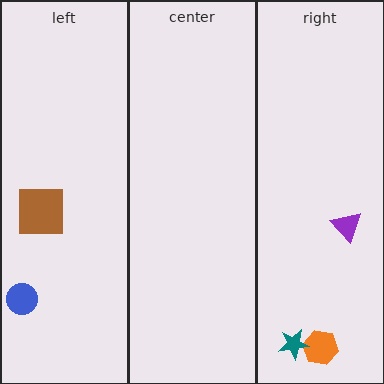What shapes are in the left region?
The blue circle, the brown square.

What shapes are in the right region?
The purple triangle, the orange hexagon, the teal star.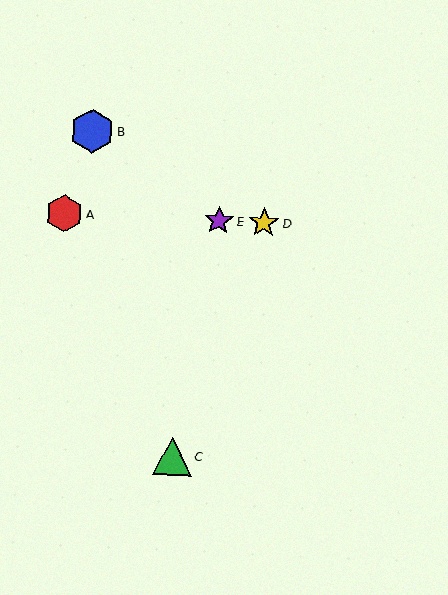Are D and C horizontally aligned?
No, D is at y≈223 and C is at y≈456.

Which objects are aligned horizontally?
Objects A, D, E are aligned horizontally.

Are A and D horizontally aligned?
Yes, both are at y≈213.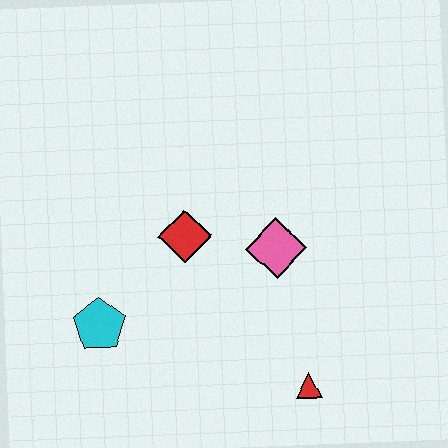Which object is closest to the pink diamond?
The red diamond is closest to the pink diamond.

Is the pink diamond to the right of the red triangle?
No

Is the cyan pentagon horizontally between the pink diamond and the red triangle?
No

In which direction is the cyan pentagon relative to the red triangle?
The cyan pentagon is to the left of the red triangle.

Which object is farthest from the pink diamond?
The cyan pentagon is farthest from the pink diamond.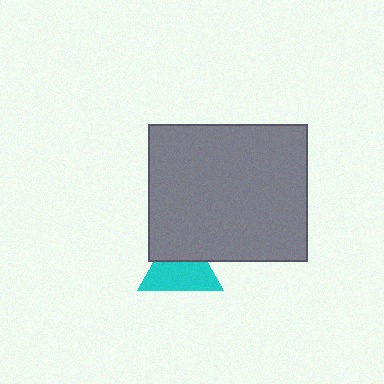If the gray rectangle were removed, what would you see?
You would see the complete cyan triangle.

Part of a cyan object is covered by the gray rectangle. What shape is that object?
It is a triangle.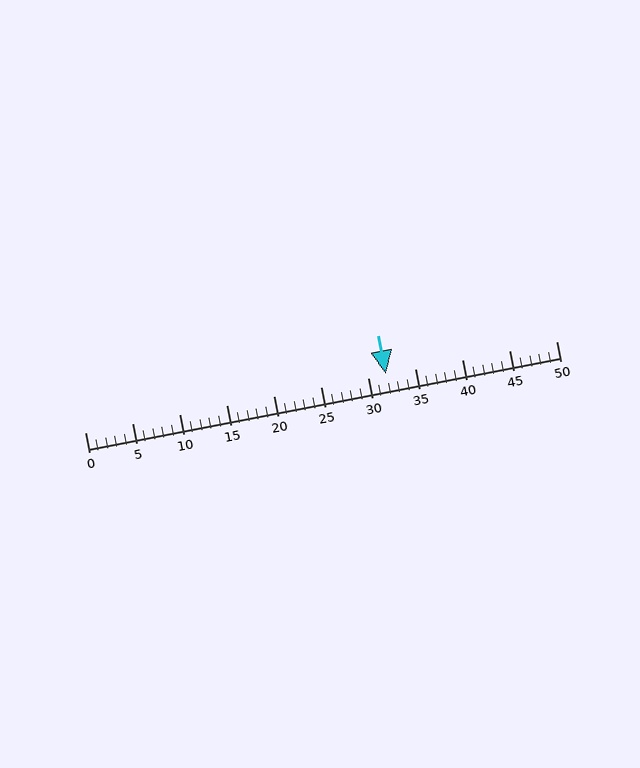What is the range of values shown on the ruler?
The ruler shows values from 0 to 50.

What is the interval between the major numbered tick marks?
The major tick marks are spaced 5 units apart.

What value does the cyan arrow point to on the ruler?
The cyan arrow points to approximately 32.